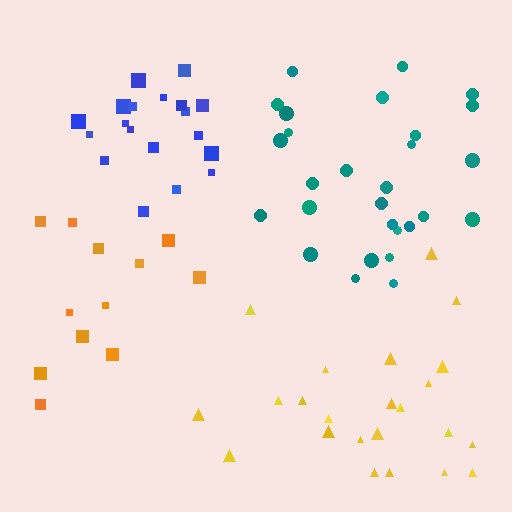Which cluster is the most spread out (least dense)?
Orange.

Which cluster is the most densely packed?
Blue.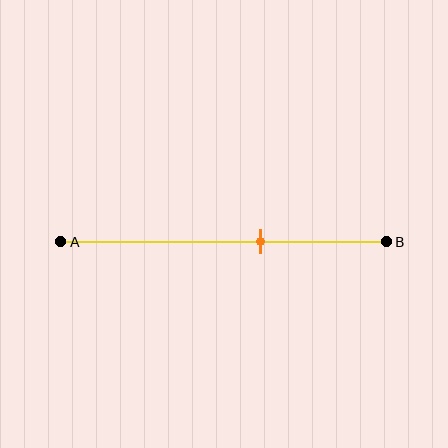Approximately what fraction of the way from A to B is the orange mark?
The orange mark is approximately 60% of the way from A to B.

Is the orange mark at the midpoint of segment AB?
No, the mark is at about 60% from A, not at the 50% midpoint.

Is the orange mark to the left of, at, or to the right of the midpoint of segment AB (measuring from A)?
The orange mark is to the right of the midpoint of segment AB.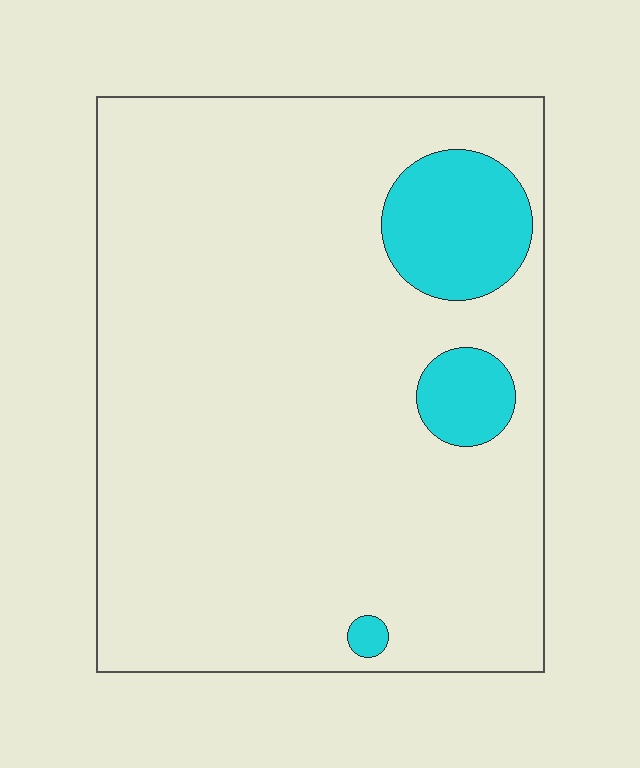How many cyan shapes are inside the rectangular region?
3.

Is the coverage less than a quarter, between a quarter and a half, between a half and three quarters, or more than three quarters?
Less than a quarter.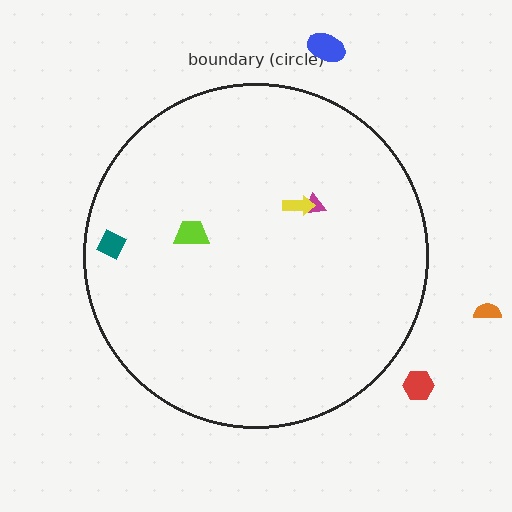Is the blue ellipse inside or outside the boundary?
Outside.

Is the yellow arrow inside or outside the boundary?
Inside.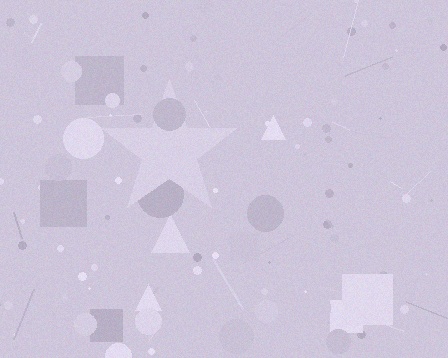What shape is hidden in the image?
A star is hidden in the image.